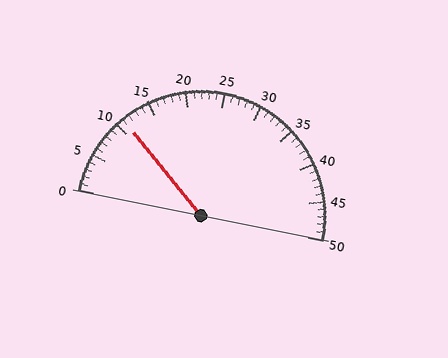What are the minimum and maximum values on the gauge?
The gauge ranges from 0 to 50.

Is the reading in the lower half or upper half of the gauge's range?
The reading is in the lower half of the range (0 to 50).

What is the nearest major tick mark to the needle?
The nearest major tick mark is 10.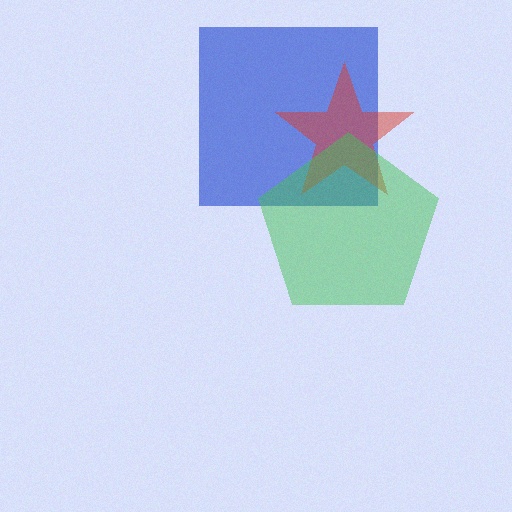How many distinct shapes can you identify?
There are 3 distinct shapes: a blue square, a red star, a green pentagon.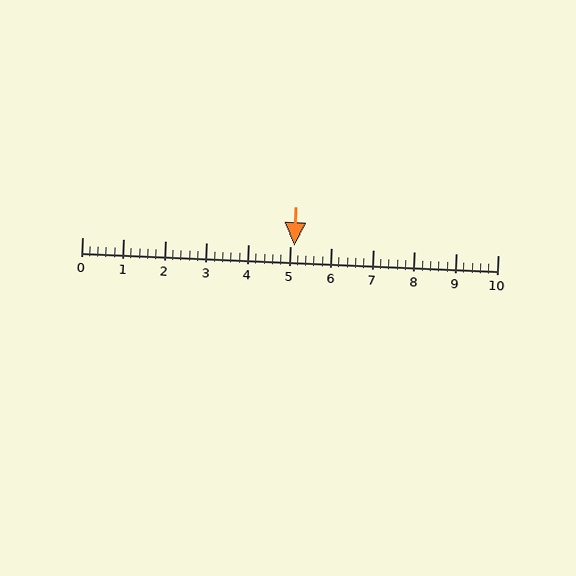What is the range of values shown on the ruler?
The ruler shows values from 0 to 10.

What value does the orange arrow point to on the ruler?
The orange arrow points to approximately 5.1.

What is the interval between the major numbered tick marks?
The major tick marks are spaced 1 units apart.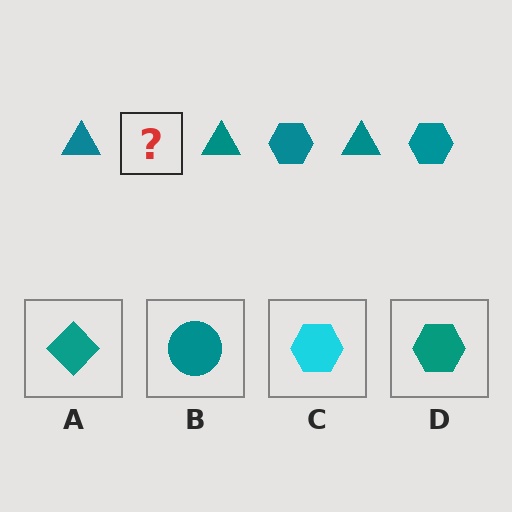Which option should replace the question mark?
Option D.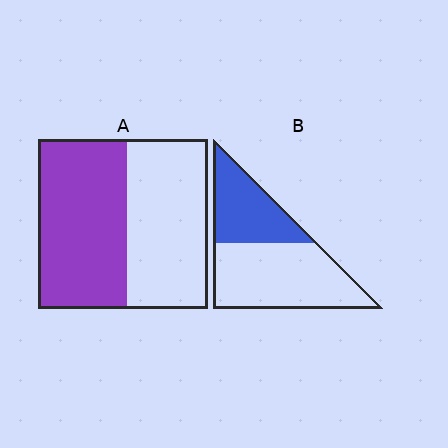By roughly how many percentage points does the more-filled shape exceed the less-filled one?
By roughly 15 percentage points (A over B).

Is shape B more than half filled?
No.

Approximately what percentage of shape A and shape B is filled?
A is approximately 50% and B is approximately 40%.